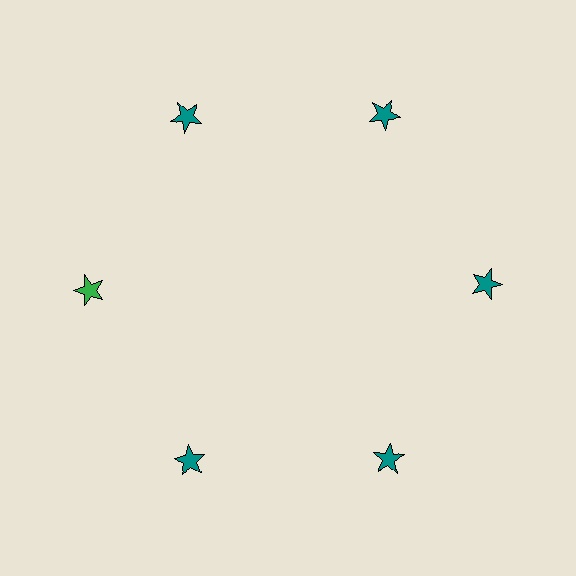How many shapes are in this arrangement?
There are 6 shapes arranged in a ring pattern.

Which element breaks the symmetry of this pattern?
The green star at roughly the 9 o'clock position breaks the symmetry. All other shapes are teal stars.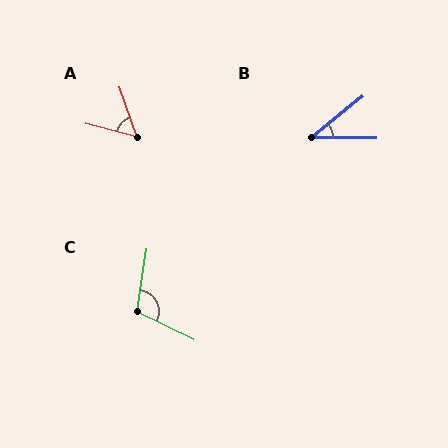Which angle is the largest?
C, at approximately 108 degrees.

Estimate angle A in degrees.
Approximately 57 degrees.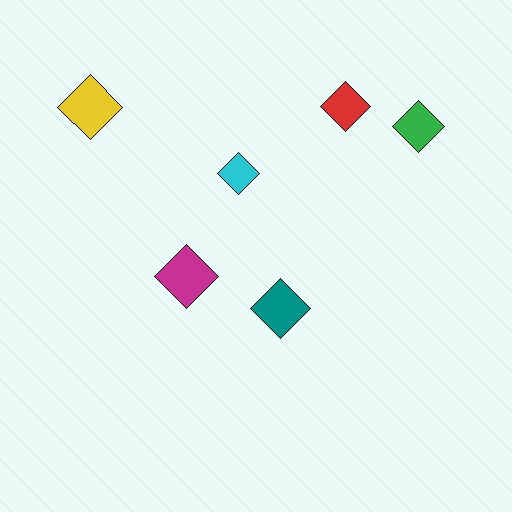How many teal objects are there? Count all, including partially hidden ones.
There is 1 teal object.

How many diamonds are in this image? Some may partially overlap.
There are 6 diamonds.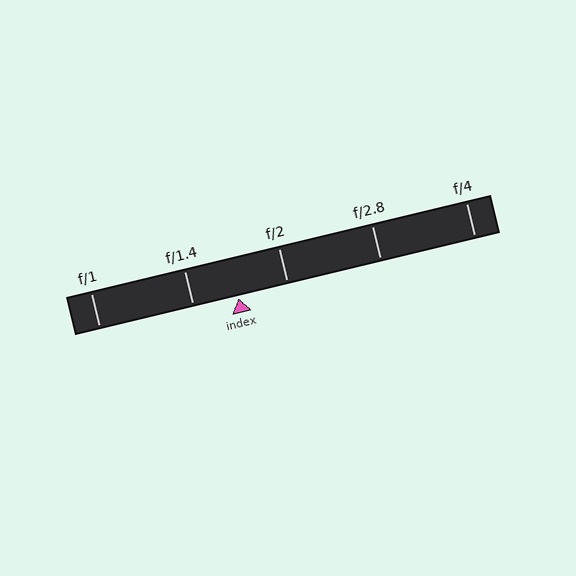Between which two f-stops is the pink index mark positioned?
The index mark is between f/1.4 and f/2.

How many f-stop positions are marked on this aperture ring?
There are 5 f-stop positions marked.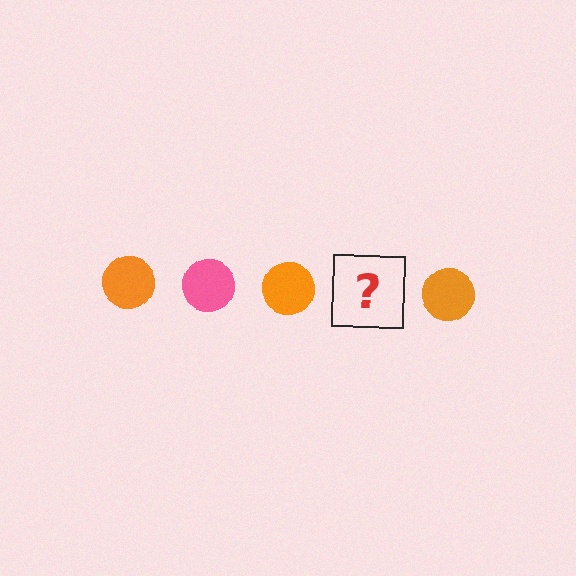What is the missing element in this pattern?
The missing element is a pink circle.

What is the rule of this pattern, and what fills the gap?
The rule is that the pattern cycles through orange, pink circles. The gap should be filled with a pink circle.